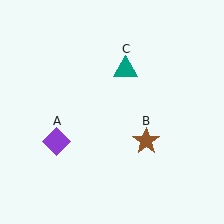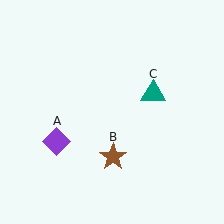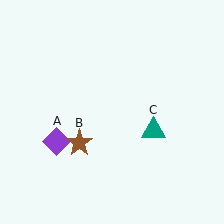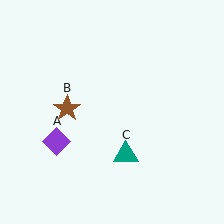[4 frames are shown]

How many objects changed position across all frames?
2 objects changed position: brown star (object B), teal triangle (object C).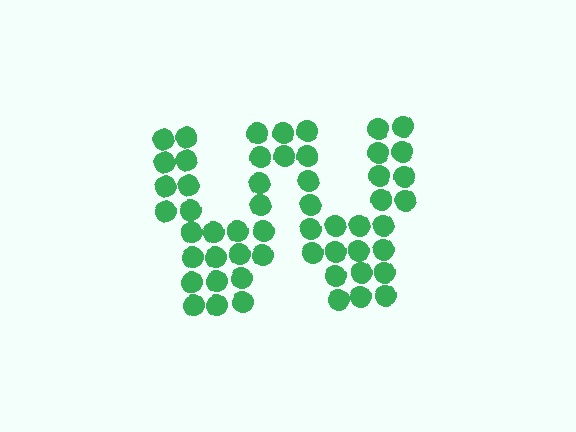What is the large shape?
The large shape is the letter W.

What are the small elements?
The small elements are circles.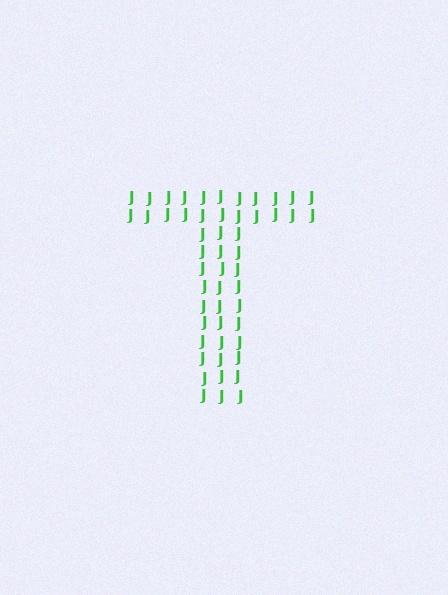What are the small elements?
The small elements are letter J's.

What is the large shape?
The large shape is the letter T.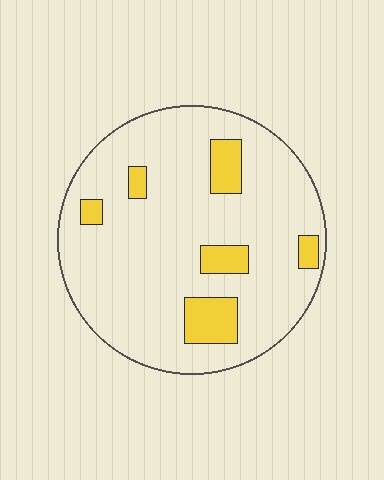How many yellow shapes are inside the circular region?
6.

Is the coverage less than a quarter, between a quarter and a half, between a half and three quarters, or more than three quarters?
Less than a quarter.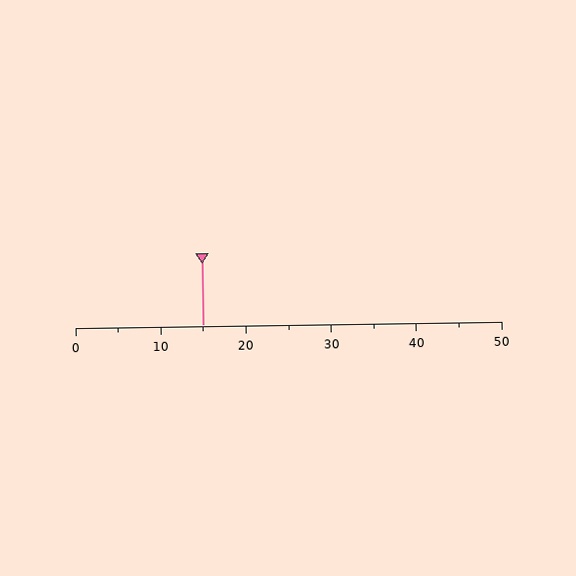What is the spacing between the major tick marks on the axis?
The major ticks are spaced 10 apart.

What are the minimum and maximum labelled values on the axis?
The axis runs from 0 to 50.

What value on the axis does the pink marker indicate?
The marker indicates approximately 15.